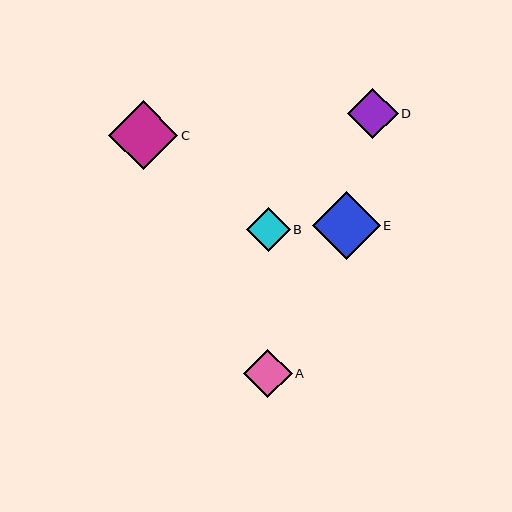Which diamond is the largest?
Diamond C is the largest with a size of approximately 69 pixels.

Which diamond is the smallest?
Diamond B is the smallest with a size of approximately 43 pixels.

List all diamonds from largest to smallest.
From largest to smallest: C, E, D, A, B.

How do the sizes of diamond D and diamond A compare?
Diamond D and diamond A are approximately the same size.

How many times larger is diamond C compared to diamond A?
Diamond C is approximately 1.4 times the size of diamond A.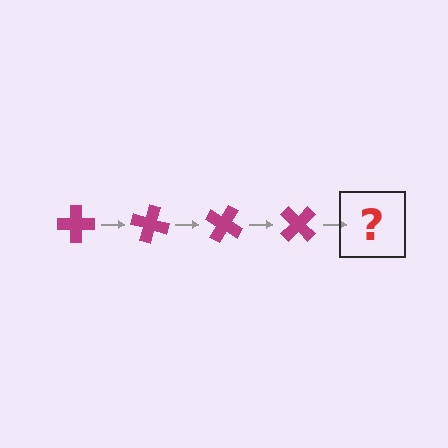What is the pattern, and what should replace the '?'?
The pattern is that the cross rotates 15 degrees each step. The '?' should be a magenta cross rotated 60 degrees.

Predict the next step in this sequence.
The next step is a magenta cross rotated 60 degrees.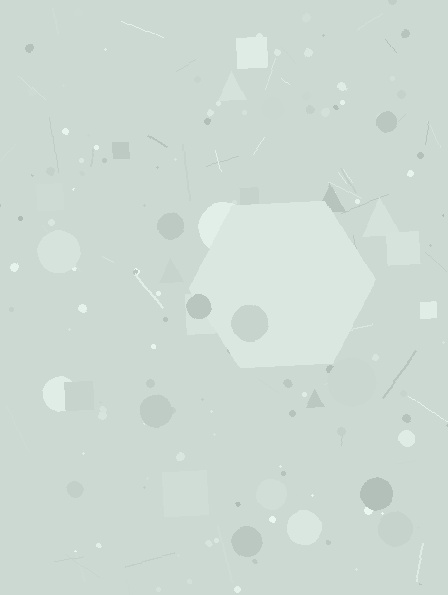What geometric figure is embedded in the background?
A hexagon is embedded in the background.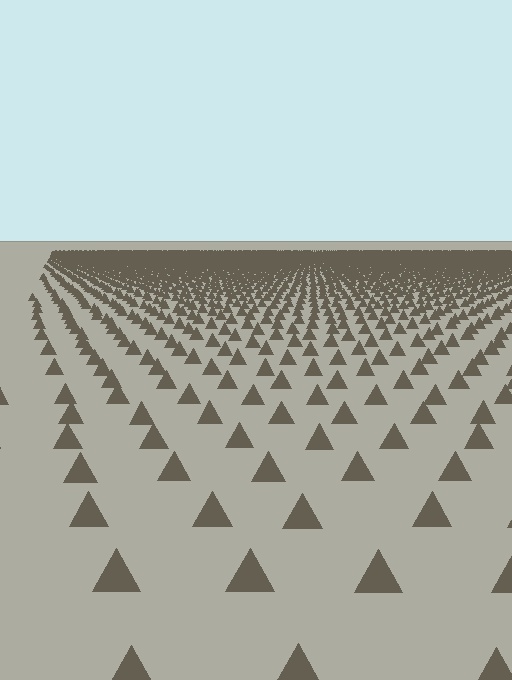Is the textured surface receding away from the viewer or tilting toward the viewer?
The surface is receding away from the viewer. Texture elements get smaller and denser toward the top.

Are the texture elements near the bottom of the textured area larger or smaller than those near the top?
Larger. Near the bottom, elements are closer to the viewer and appear at a bigger on-screen size.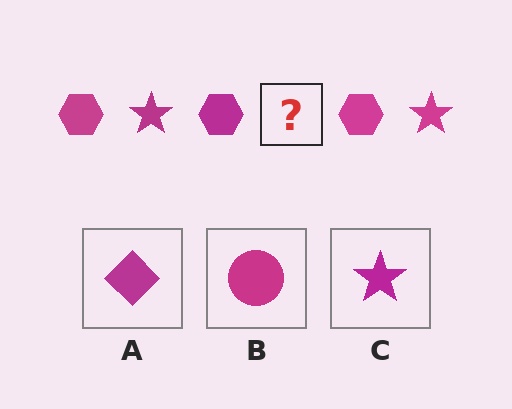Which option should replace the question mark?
Option C.